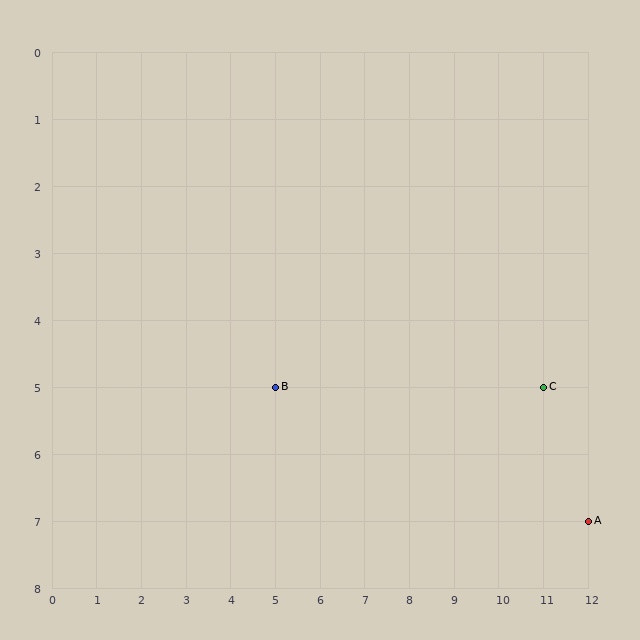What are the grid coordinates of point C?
Point C is at grid coordinates (11, 5).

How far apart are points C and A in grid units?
Points C and A are 1 column and 2 rows apart (about 2.2 grid units diagonally).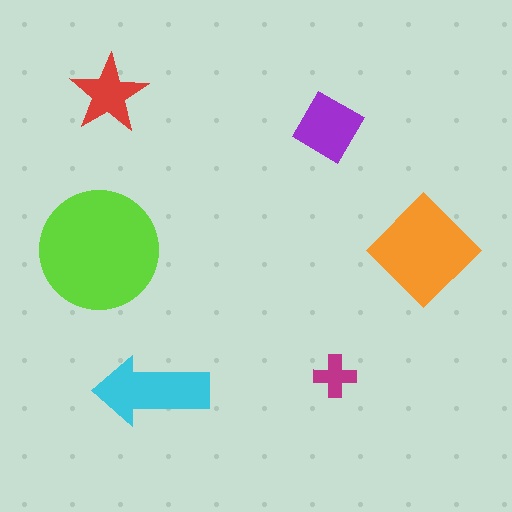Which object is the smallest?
The magenta cross.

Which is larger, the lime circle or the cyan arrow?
The lime circle.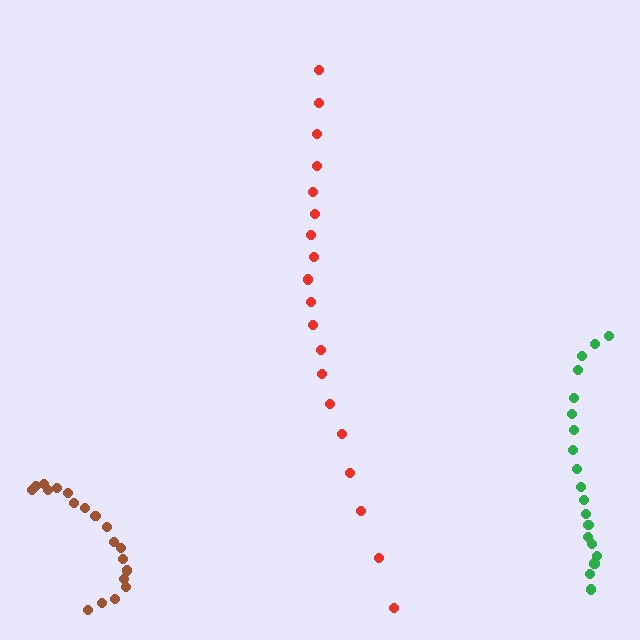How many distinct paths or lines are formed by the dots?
There are 3 distinct paths.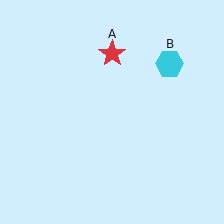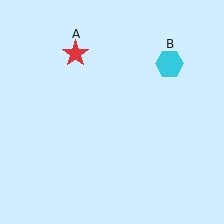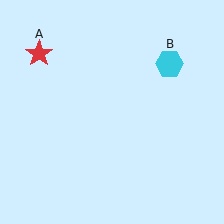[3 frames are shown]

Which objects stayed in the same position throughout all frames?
Cyan hexagon (object B) remained stationary.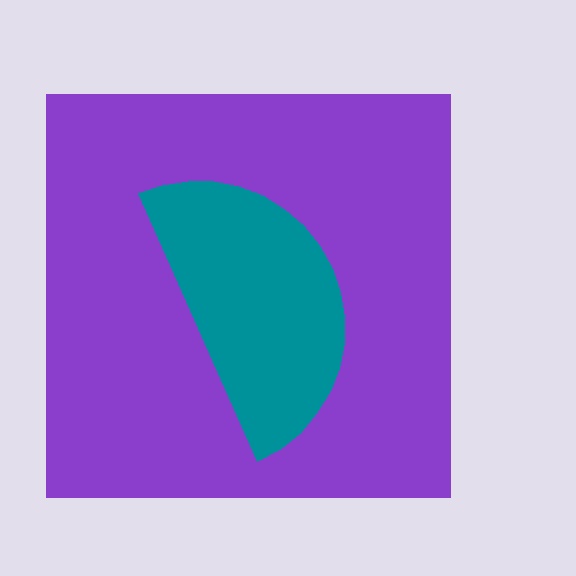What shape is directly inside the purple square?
The teal semicircle.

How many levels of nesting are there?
2.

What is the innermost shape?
The teal semicircle.